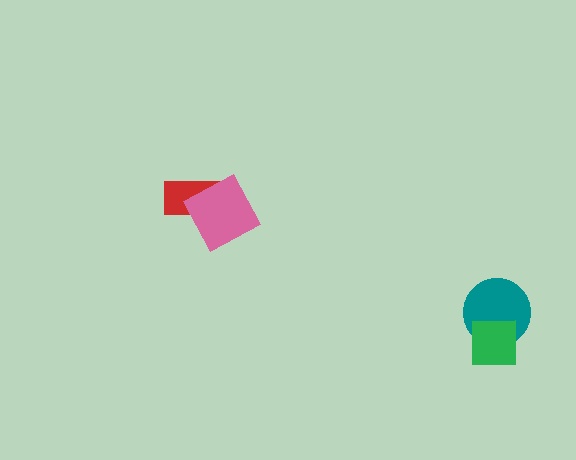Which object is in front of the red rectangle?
The pink diamond is in front of the red rectangle.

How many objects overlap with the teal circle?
1 object overlaps with the teal circle.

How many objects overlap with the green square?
1 object overlaps with the green square.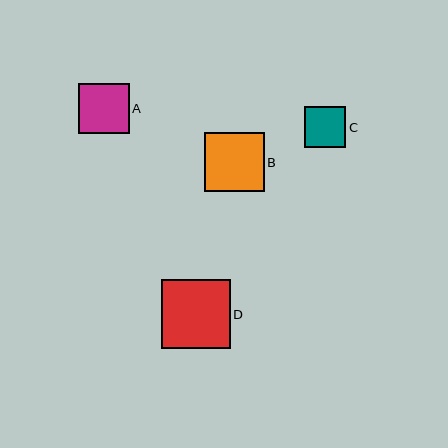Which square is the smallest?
Square C is the smallest with a size of approximately 41 pixels.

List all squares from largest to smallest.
From largest to smallest: D, B, A, C.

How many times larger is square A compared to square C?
Square A is approximately 1.2 times the size of square C.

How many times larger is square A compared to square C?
Square A is approximately 1.2 times the size of square C.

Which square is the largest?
Square D is the largest with a size of approximately 68 pixels.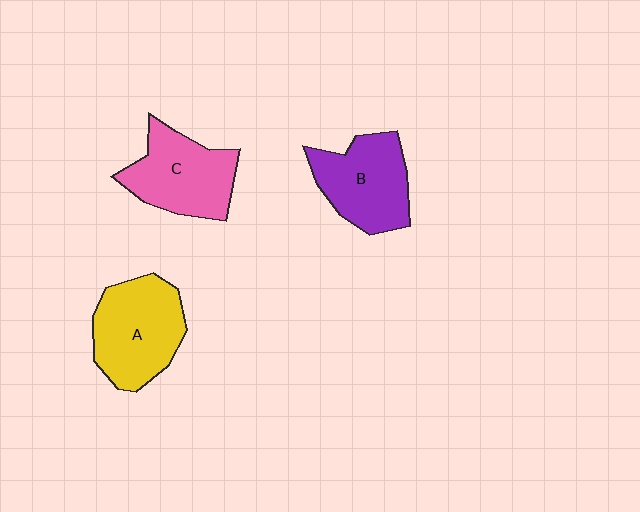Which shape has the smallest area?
Shape B (purple).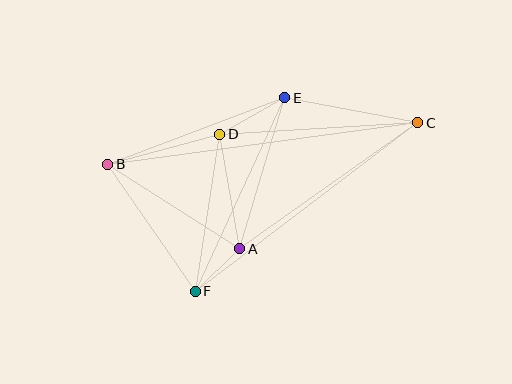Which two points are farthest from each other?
Points B and C are farthest from each other.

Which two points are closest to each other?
Points A and F are closest to each other.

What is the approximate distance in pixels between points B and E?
The distance between B and E is approximately 189 pixels.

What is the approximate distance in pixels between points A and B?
The distance between A and B is approximately 157 pixels.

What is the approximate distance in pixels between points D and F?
The distance between D and F is approximately 159 pixels.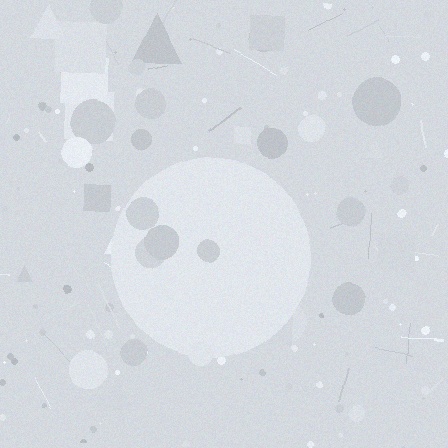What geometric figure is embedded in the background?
A circle is embedded in the background.